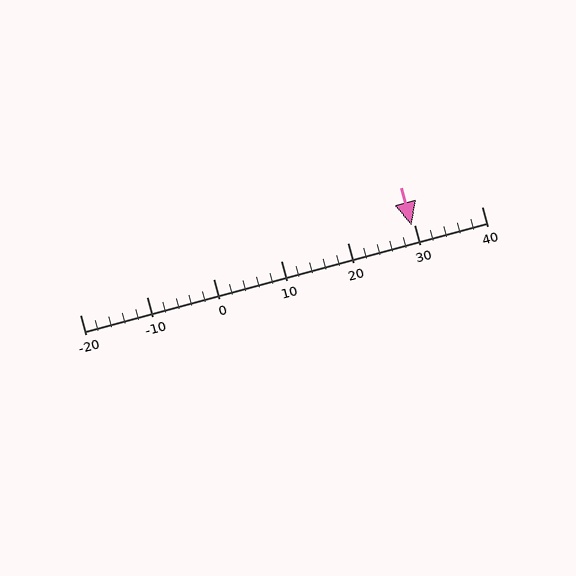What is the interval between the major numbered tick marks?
The major tick marks are spaced 10 units apart.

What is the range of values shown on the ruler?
The ruler shows values from -20 to 40.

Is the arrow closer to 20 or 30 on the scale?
The arrow is closer to 30.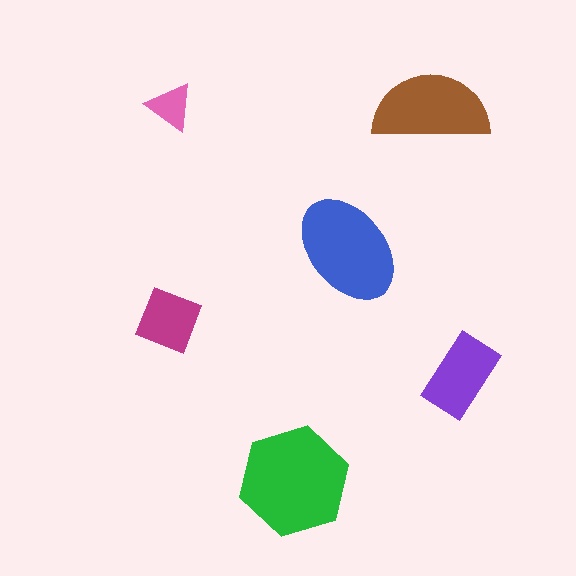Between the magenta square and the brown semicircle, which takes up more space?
The brown semicircle.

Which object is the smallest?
The pink triangle.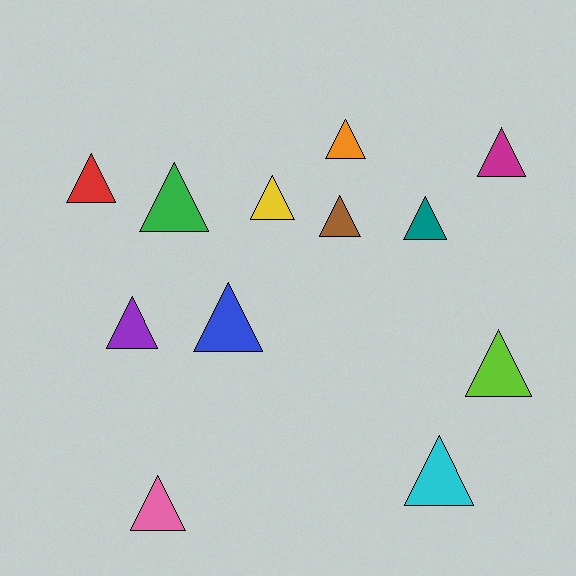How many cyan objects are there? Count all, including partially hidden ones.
There is 1 cyan object.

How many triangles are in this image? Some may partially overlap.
There are 12 triangles.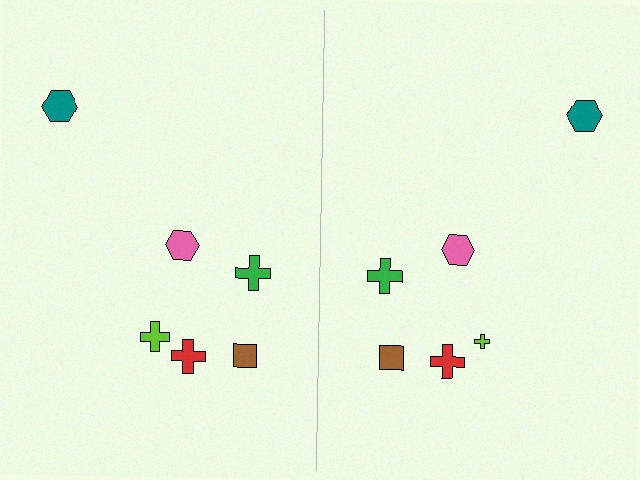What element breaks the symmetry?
The lime cross on the right side has a different size than its mirror counterpart.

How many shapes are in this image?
There are 12 shapes in this image.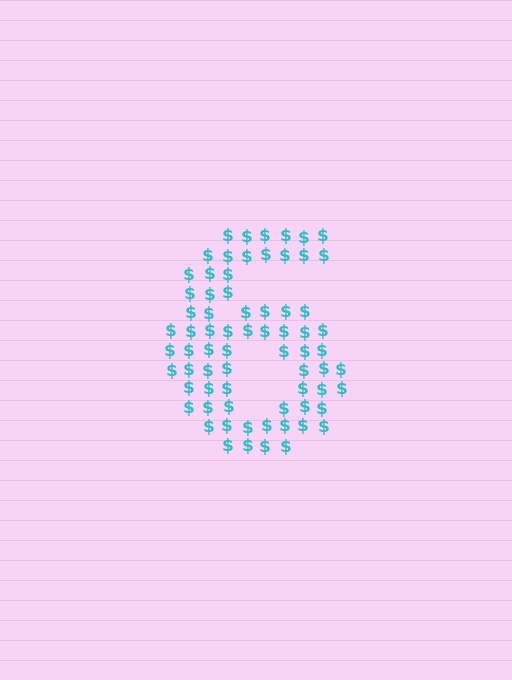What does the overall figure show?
The overall figure shows the digit 6.